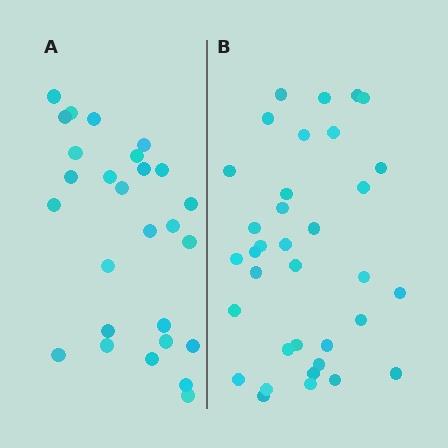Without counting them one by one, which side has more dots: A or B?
Region B (the right region) has more dots.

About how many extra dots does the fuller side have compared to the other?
Region B has roughly 8 or so more dots than region A.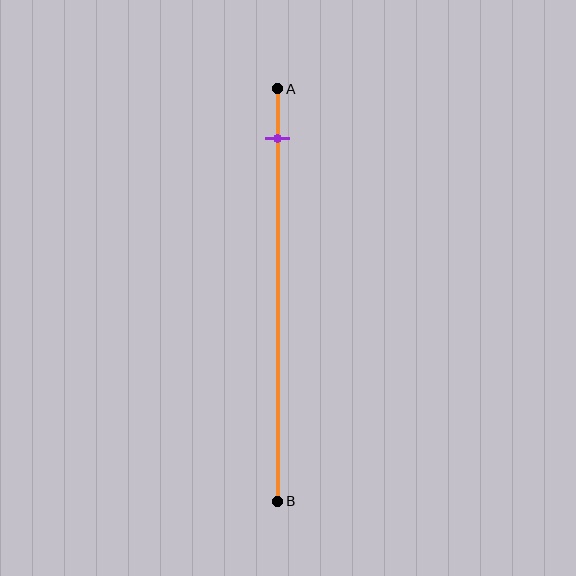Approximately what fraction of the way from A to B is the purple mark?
The purple mark is approximately 10% of the way from A to B.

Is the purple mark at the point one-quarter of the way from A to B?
No, the mark is at about 10% from A, not at the 25% one-quarter point.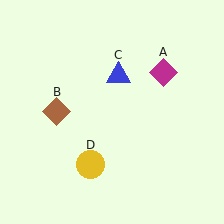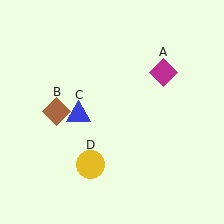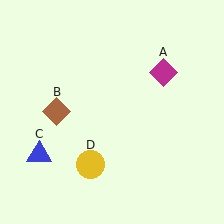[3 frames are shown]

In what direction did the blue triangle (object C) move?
The blue triangle (object C) moved down and to the left.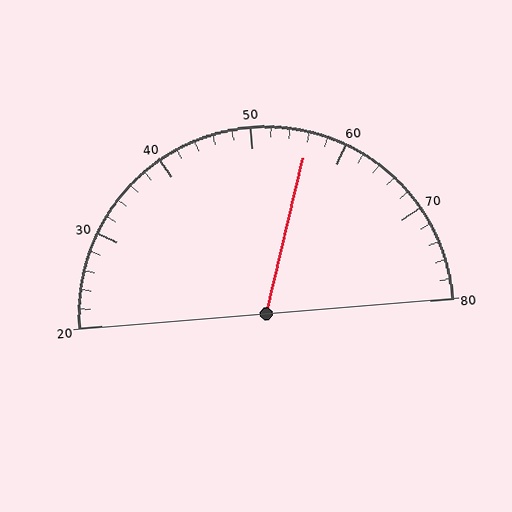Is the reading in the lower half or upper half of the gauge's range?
The reading is in the upper half of the range (20 to 80).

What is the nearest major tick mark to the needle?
The nearest major tick mark is 60.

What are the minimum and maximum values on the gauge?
The gauge ranges from 20 to 80.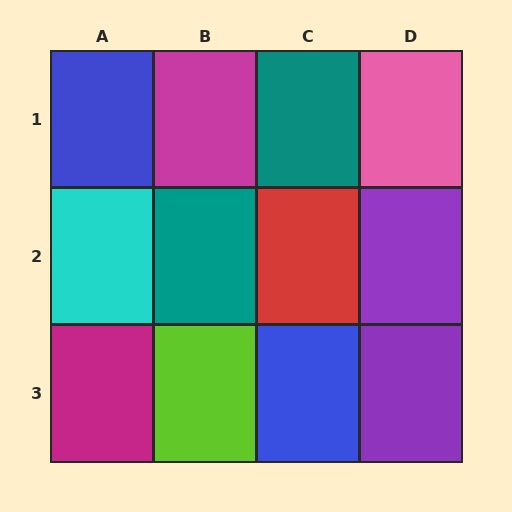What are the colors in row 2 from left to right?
Cyan, teal, red, purple.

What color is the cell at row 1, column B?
Magenta.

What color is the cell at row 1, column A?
Blue.